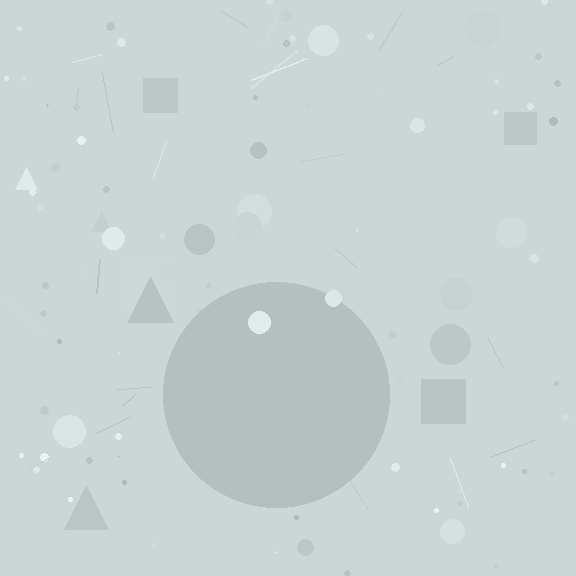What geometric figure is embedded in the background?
A circle is embedded in the background.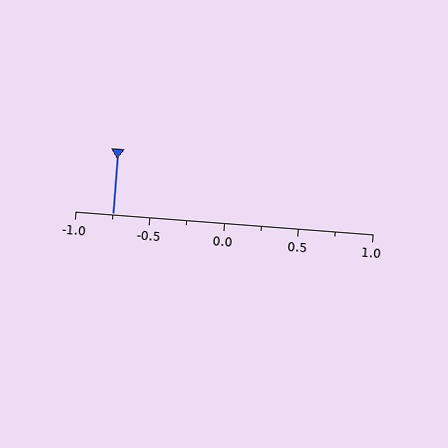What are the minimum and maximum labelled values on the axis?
The axis runs from -1.0 to 1.0.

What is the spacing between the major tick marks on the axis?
The major ticks are spaced 0.5 apart.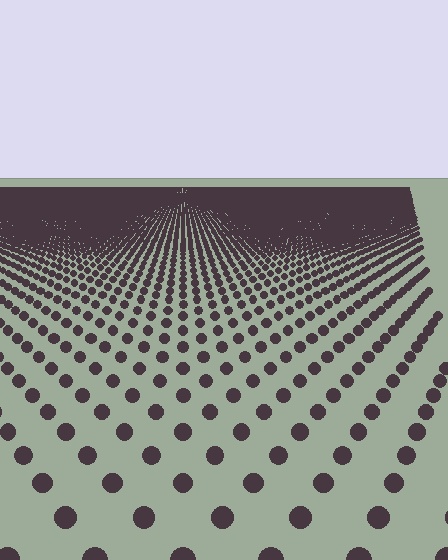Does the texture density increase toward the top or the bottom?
Density increases toward the top.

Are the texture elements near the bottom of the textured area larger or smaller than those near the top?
Larger. Near the bottom, elements are closer to the viewer and appear at a bigger on-screen size.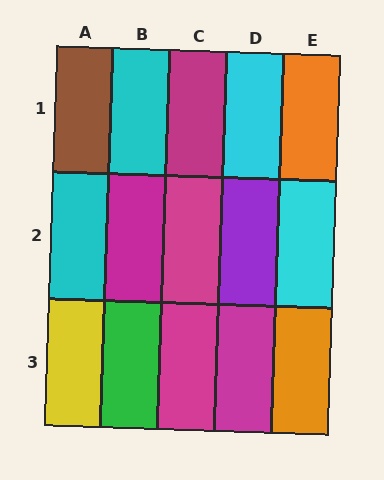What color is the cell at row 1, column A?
Brown.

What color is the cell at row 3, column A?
Yellow.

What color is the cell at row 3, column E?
Orange.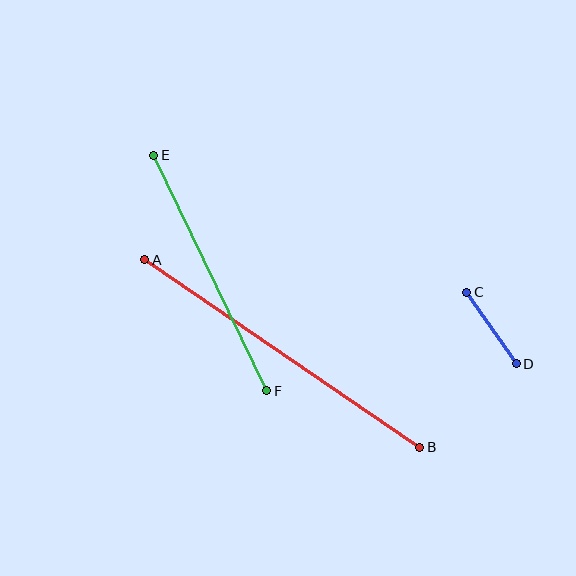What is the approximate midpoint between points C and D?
The midpoint is at approximately (492, 328) pixels.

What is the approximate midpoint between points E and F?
The midpoint is at approximately (210, 273) pixels.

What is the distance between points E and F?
The distance is approximately 261 pixels.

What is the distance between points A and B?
The distance is approximately 333 pixels.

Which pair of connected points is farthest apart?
Points A and B are farthest apart.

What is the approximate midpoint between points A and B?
The midpoint is at approximately (282, 353) pixels.